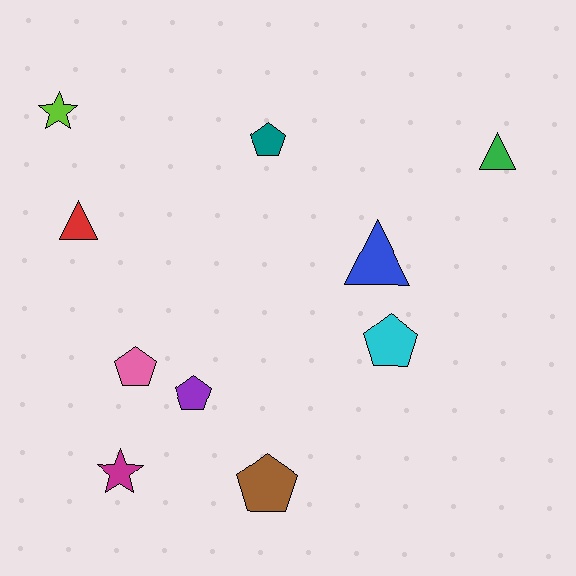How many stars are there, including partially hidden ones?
There are 2 stars.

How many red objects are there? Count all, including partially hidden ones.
There is 1 red object.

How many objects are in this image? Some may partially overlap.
There are 10 objects.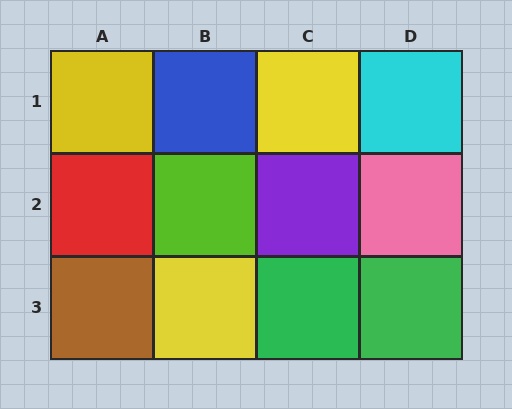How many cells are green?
2 cells are green.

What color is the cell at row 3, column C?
Green.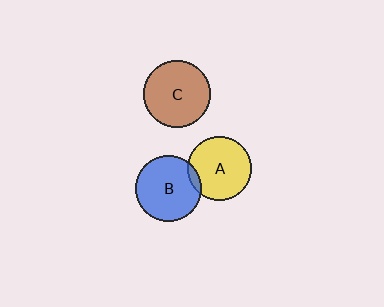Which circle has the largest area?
Circle C (brown).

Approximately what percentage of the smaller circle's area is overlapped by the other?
Approximately 10%.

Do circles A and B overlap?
Yes.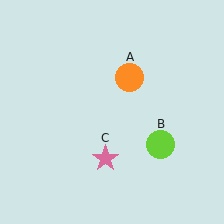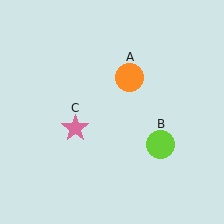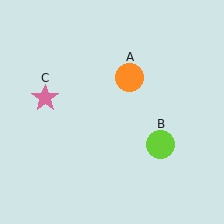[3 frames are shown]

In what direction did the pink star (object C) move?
The pink star (object C) moved up and to the left.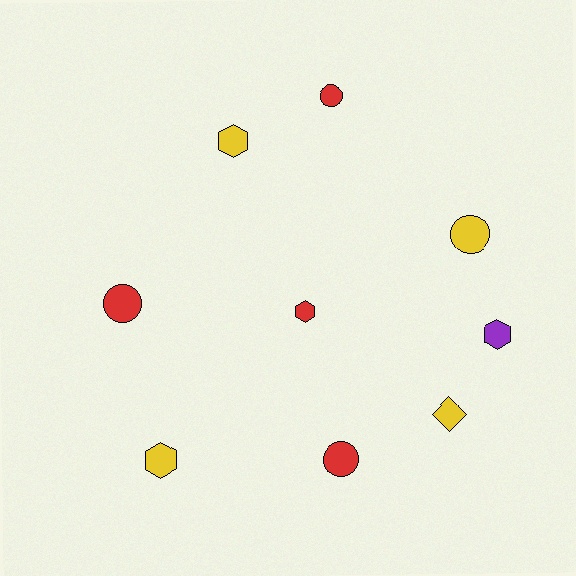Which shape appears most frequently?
Hexagon, with 4 objects.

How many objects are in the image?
There are 9 objects.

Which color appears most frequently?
Red, with 4 objects.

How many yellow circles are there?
There is 1 yellow circle.